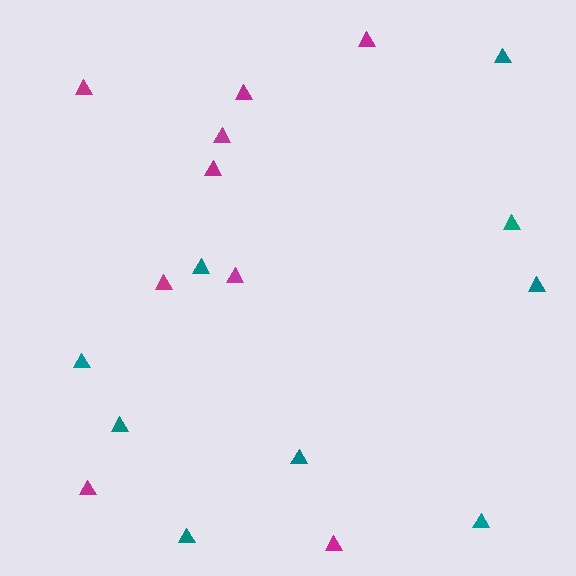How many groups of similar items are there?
There are 2 groups: one group of magenta triangles (9) and one group of teal triangles (9).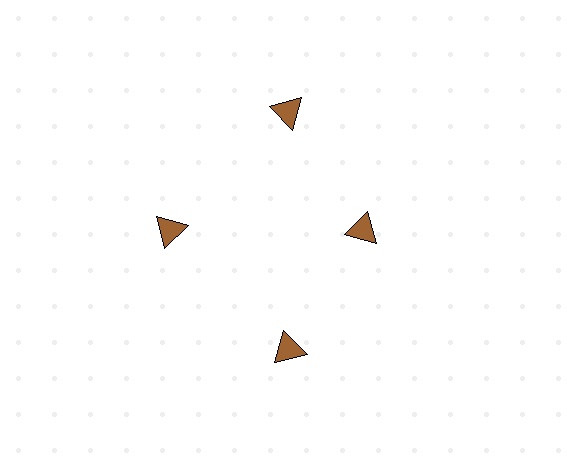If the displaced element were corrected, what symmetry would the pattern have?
It would have 4-fold rotational symmetry — the pattern would map onto itself every 90 degrees.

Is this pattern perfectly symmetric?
No. The 4 brown triangles are arranged in a ring, but one element near the 3 o'clock position is pulled inward toward the center, breaking the 4-fold rotational symmetry.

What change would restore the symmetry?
The symmetry would be restored by moving it outward, back onto the ring so that all 4 triangles sit at equal angles and equal distance from the center.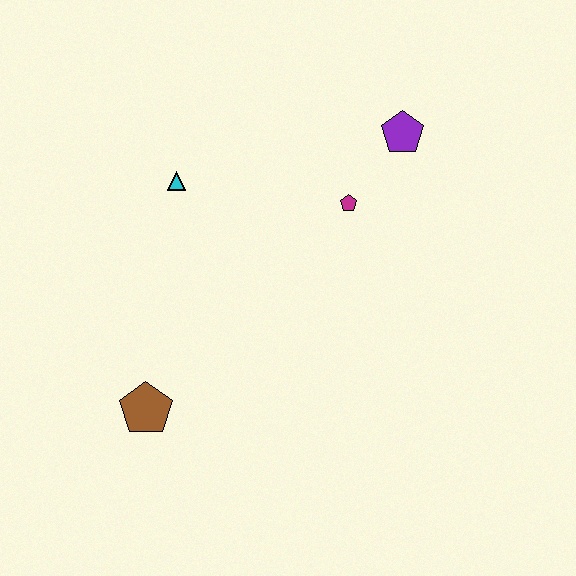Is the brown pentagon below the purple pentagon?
Yes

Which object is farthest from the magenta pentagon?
The brown pentagon is farthest from the magenta pentagon.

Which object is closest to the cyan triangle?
The magenta pentagon is closest to the cyan triangle.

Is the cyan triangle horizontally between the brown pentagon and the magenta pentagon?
Yes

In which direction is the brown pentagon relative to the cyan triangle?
The brown pentagon is below the cyan triangle.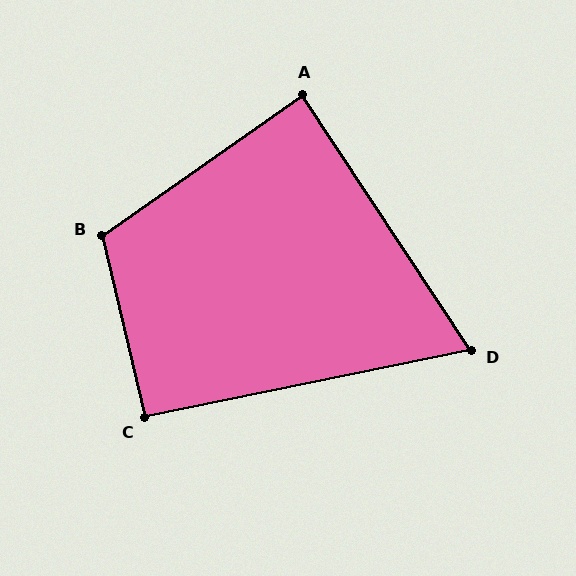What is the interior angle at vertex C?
Approximately 92 degrees (approximately right).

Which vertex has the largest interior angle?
B, at approximately 112 degrees.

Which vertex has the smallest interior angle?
D, at approximately 68 degrees.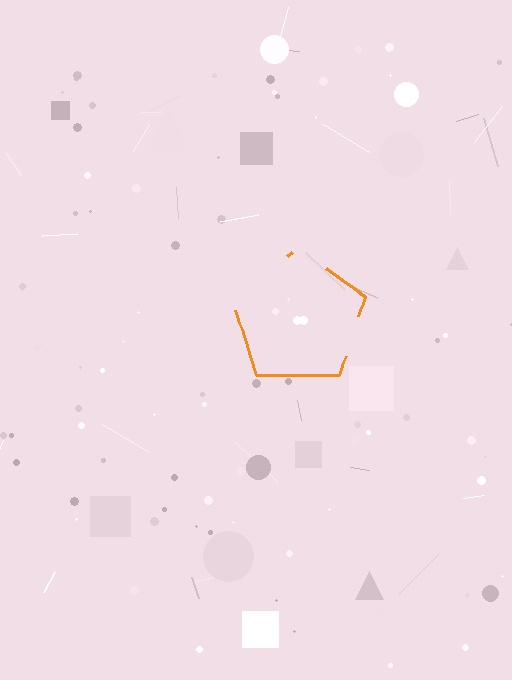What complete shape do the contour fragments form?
The contour fragments form a pentagon.